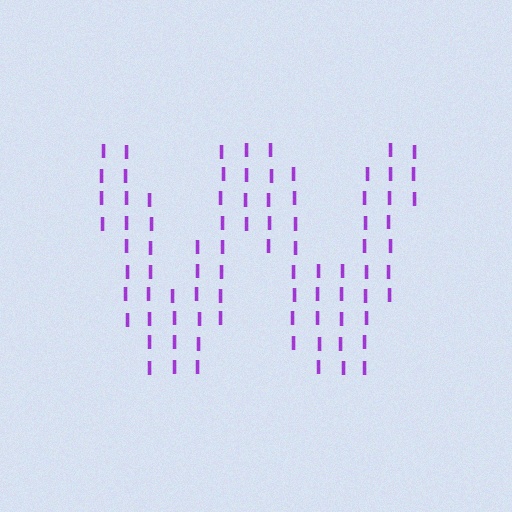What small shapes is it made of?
It is made of small letter I's.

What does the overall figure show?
The overall figure shows the letter W.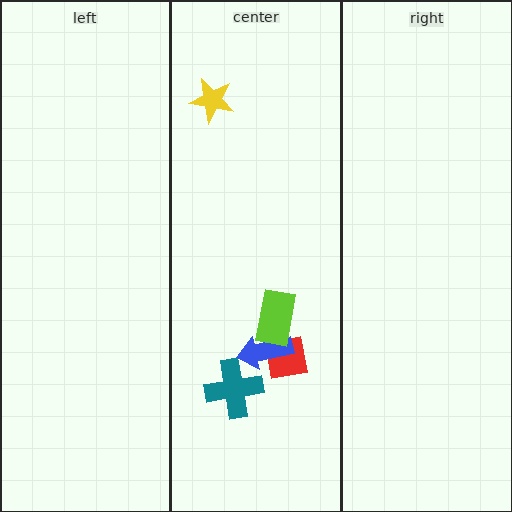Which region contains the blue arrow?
The center region.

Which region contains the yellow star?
The center region.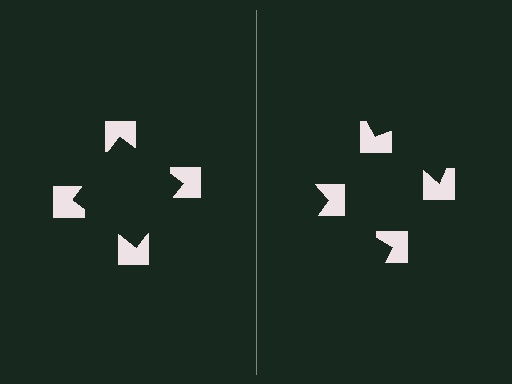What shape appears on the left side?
An illusory square.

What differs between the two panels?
The notched squares are positioned identically on both sides; only the wedge orientations differ. On the left they align to a square; on the right they are misaligned.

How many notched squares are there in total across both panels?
8 — 4 on each side.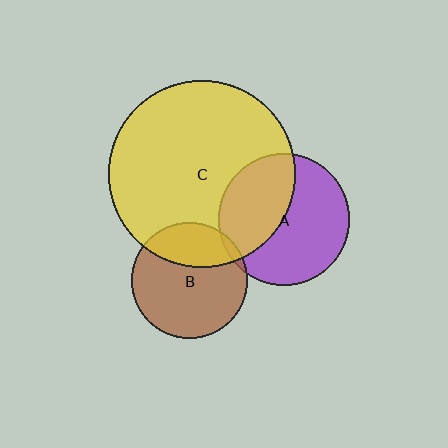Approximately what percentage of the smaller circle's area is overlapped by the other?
Approximately 5%.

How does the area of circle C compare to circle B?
Approximately 2.6 times.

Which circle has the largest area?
Circle C (yellow).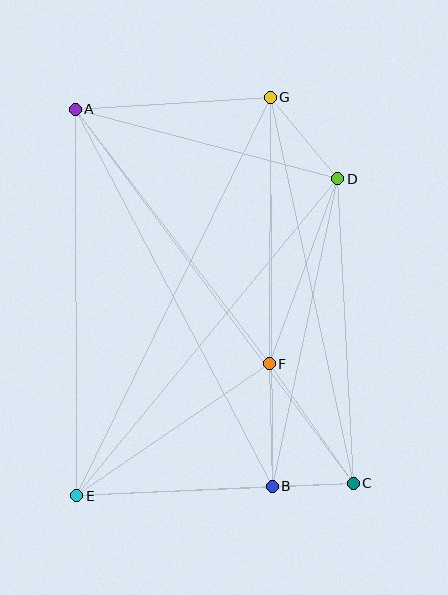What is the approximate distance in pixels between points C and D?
The distance between C and D is approximately 305 pixels.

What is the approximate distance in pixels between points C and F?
The distance between C and F is approximately 146 pixels.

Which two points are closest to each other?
Points B and C are closest to each other.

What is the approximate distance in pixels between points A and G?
The distance between A and G is approximately 195 pixels.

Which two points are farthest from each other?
Points A and C are farthest from each other.